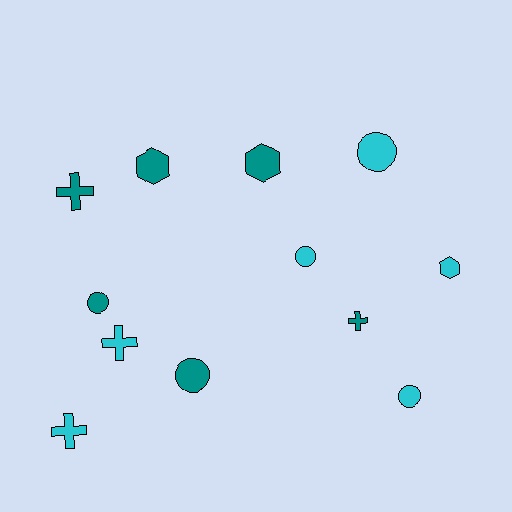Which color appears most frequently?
Cyan, with 6 objects.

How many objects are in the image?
There are 12 objects.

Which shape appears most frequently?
Circle, with 5 objects.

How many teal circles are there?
There are 2 teal circles.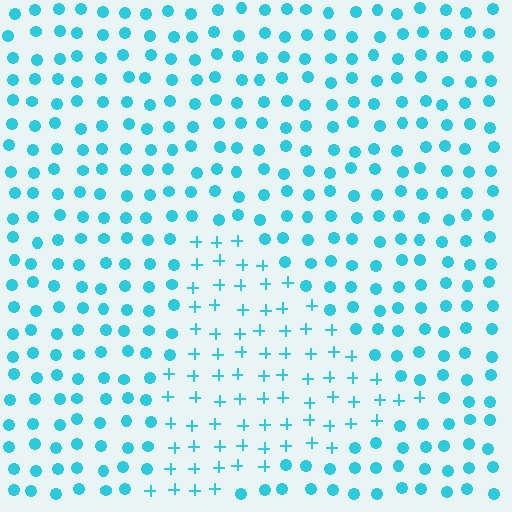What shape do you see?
I see a triangle.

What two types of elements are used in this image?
The image uses plus signs inside the triangle region and circles outside it.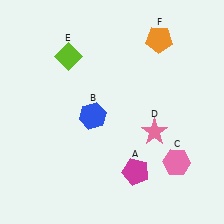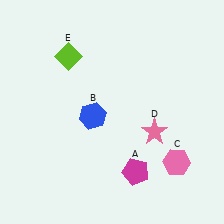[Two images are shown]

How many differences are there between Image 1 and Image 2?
There is 1 difference between the two images.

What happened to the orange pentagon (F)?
The orange pentagon (F) was removed in Image 2. It was in the top-right area of Image 1.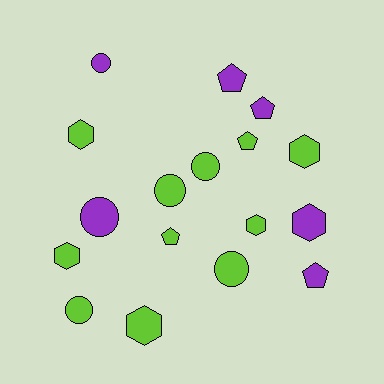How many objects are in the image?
There are 17 objects.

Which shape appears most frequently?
Hexagon, with 6 objects.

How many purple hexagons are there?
There is 1 purple hexagon.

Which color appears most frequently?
Lime, with 11 objects.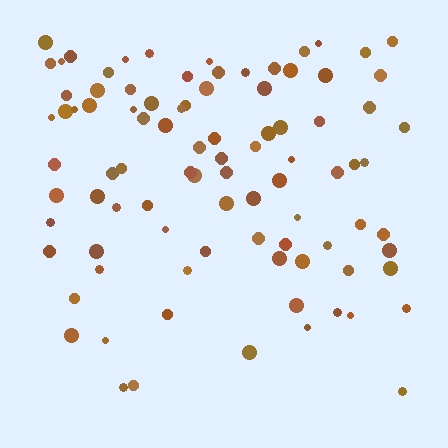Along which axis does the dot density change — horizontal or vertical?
Vertical.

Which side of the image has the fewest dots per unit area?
The bottom.